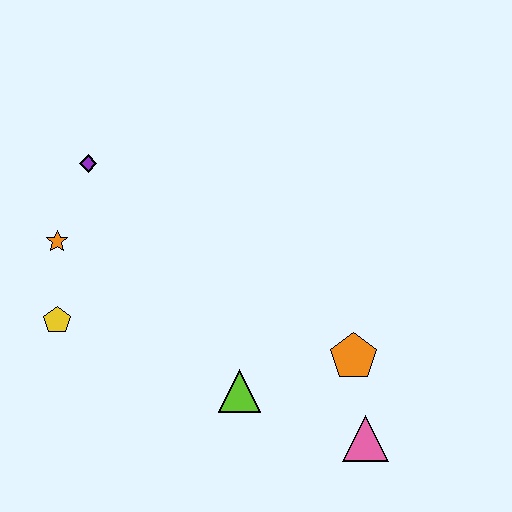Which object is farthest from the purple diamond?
The pink triangle is farthest from the purple diamond.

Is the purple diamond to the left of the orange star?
No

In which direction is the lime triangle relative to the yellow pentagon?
The lime triangle is to the right of the yellow pentagon.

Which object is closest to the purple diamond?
The orange star is closest to the purple diamond.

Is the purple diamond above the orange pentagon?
Yes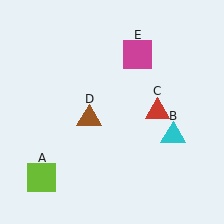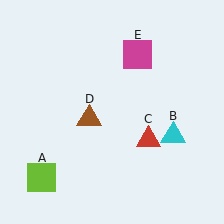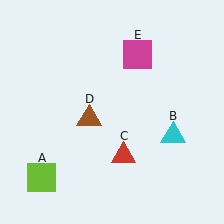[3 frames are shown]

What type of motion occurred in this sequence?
The red triangle (object C) rotated clockwise around the center of the scene.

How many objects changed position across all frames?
1 object changed position: red triangle (object C).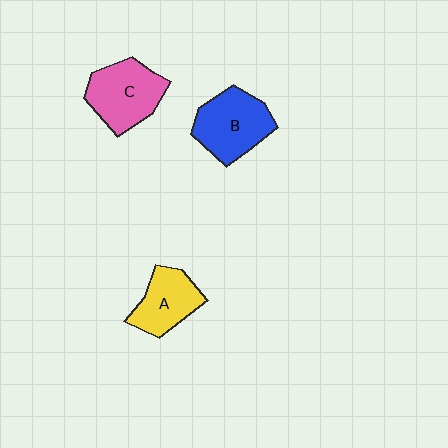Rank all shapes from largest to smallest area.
From largest to smallest: B (blue), C (pink), A (yellow).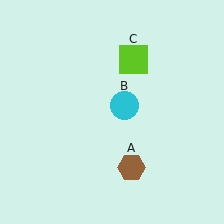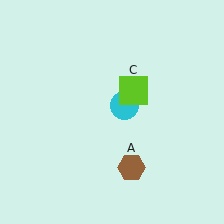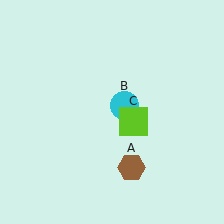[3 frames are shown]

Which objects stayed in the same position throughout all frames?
Brown hexagon (object A) and cyan circle (object B) remained stationary.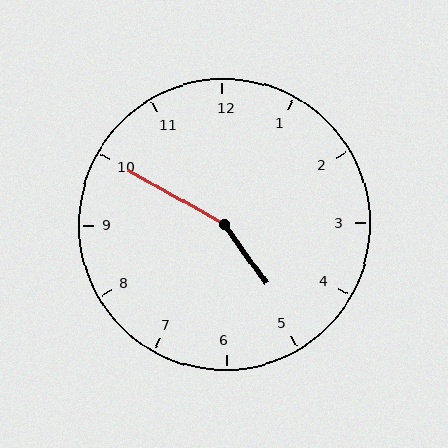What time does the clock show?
4:50.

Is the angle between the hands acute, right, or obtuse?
It is obtuse.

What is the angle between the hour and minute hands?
Approximately 155 degrees.